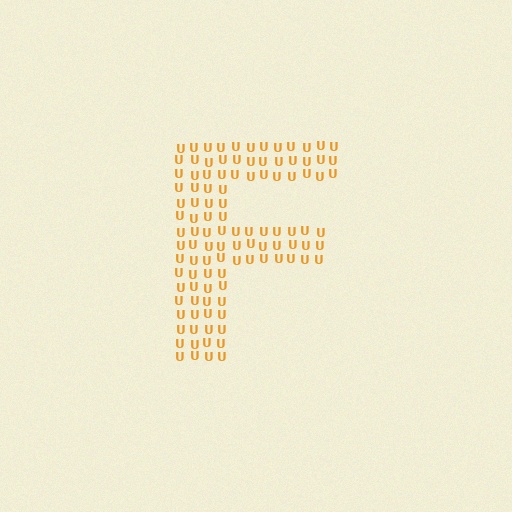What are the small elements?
The small elements are letter U's.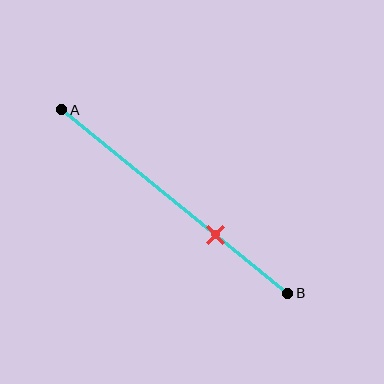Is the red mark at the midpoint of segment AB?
No, the mark is at about 70% from A, not at the 50% midpoint.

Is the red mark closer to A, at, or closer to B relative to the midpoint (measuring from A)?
The red mark is closer to point B than the midpoint of segment AB.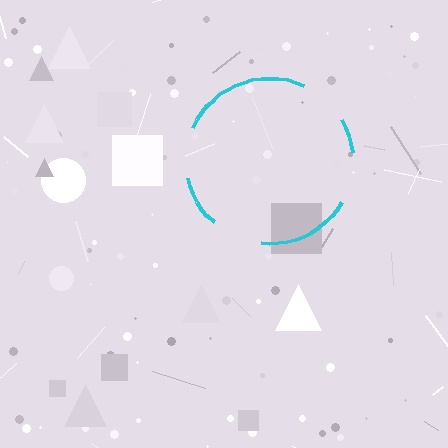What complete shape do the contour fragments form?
The contour fragments form a circle.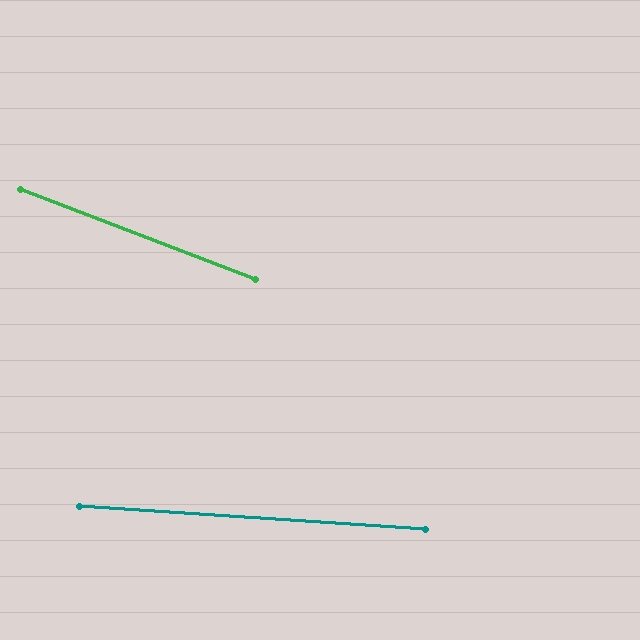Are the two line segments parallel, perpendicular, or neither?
Neither parallel nor perpendicular — they differ by about 17°.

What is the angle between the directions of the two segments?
Approximately 17 degrees.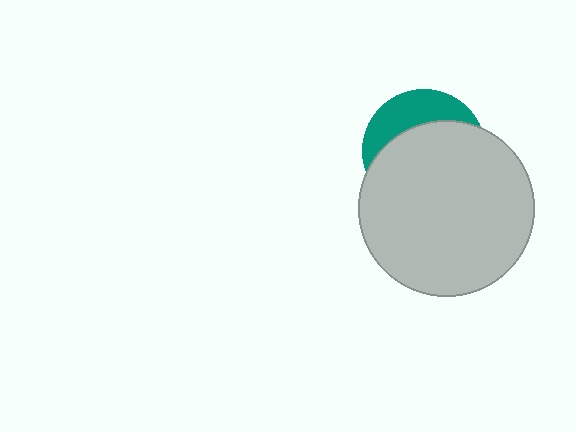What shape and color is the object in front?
The object in front is a light gray circle.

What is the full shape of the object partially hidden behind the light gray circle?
The partially hidden object is a teal circle.